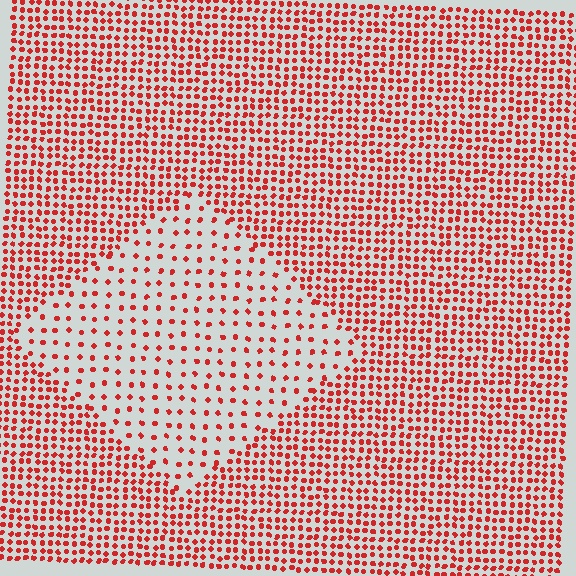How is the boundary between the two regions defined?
The boundary is defined by a change in element density (approximately 2.5x ratio). All elements are the same color, size, and shape.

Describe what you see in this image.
The image contains small red elements arranged at two different densities. A diamond-shaped region is visible where the elements are less densely packed than the surrounding area.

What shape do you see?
I see a diamond.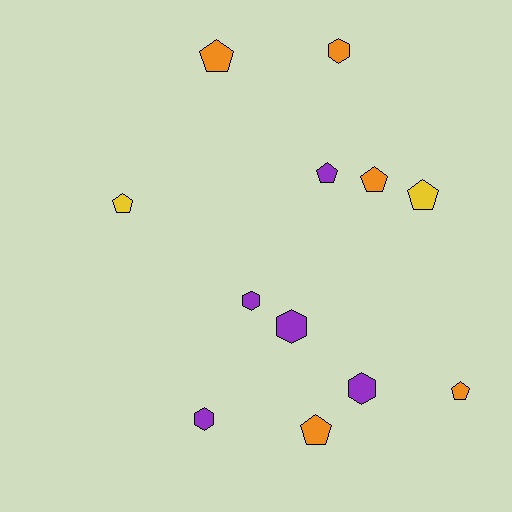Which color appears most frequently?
Orange, with 5 objects.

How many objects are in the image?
There are 12 objects.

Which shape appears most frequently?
Pentagon, with 7 objects.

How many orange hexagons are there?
There is 1 orange hexagon.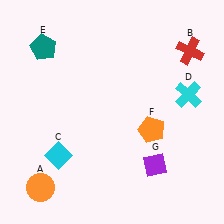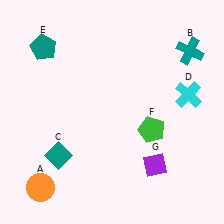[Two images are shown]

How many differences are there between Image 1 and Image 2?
There are 3 differences between the two images.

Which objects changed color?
B changed from red to teal. C changed from cyan to teal. F changed from orange to green.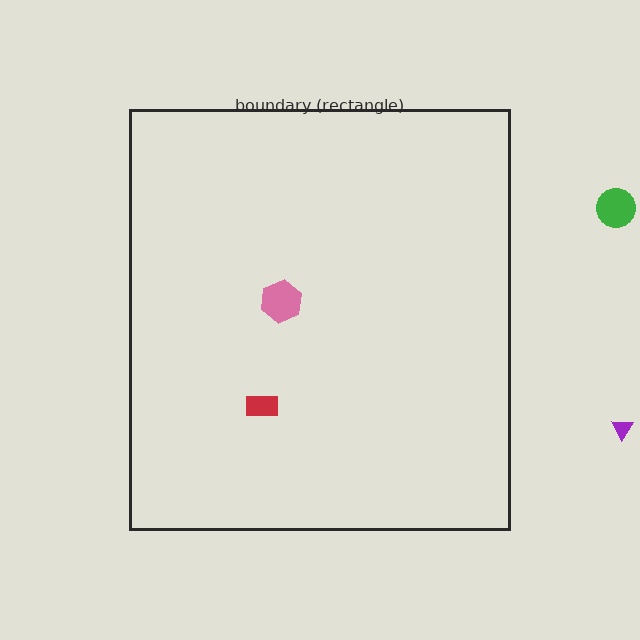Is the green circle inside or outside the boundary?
Outside.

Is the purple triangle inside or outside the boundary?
Outside.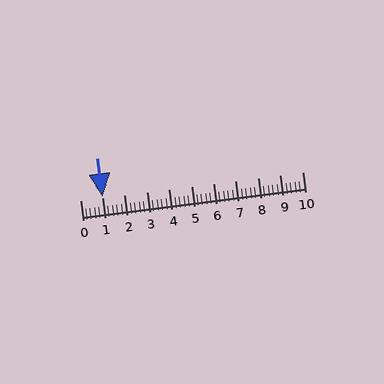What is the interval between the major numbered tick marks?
The major tick marks are spaced 1 units apart.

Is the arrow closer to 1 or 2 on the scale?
The arrow is closer to 1.